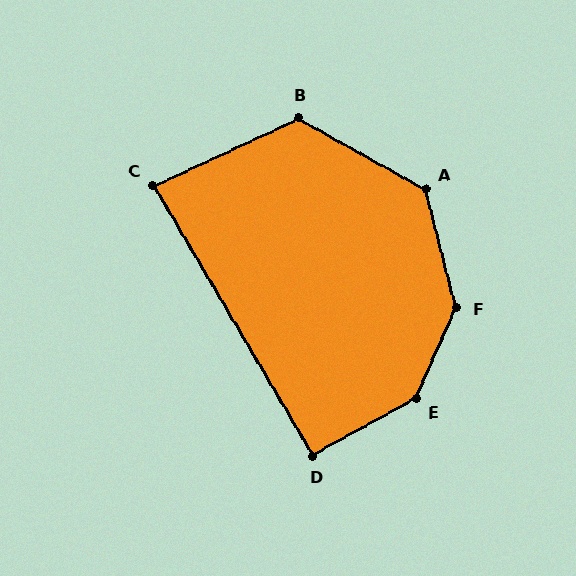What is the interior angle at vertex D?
Approximately 92 degrees (approximately right).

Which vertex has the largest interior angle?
E, at approximately 142 degrees.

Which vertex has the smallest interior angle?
C, at approximately 84 degrees.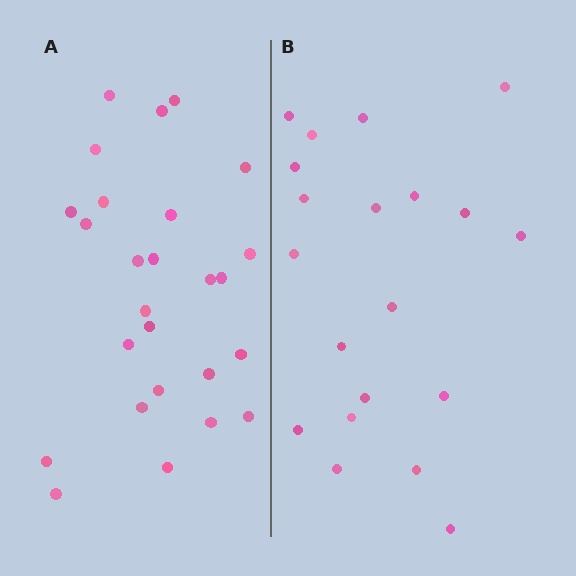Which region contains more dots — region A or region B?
Region A (the left region) has more dots.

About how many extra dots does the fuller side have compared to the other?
Region A has about 6 more dots than region B.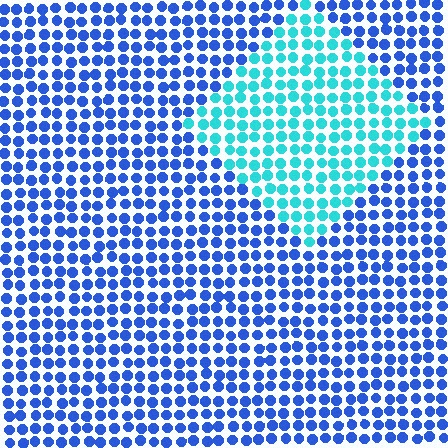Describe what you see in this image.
The image is filled with small blue elements in a uniform arrangement. A diamond-shaped region is visible where the elements are tinted to a slightly different hue, forming a subtle color boundary.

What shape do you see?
I see a diamond.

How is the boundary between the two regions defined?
The boundary is defined purely by a slight shift in hue (about 45 degrees). Spacing, size, and orientation are identical on both sides.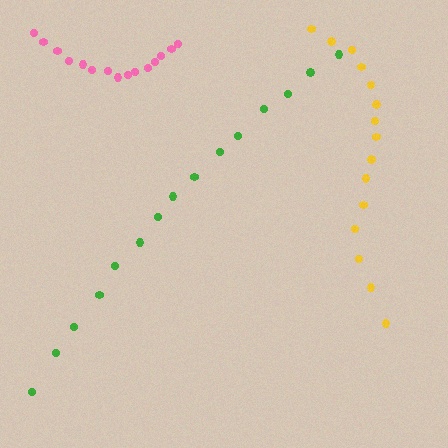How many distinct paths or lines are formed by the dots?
There are 3 distinct paths.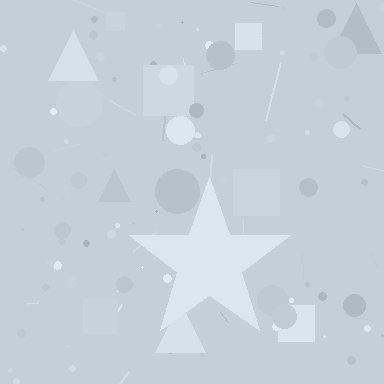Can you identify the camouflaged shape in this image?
The camouflaged shape is a star.